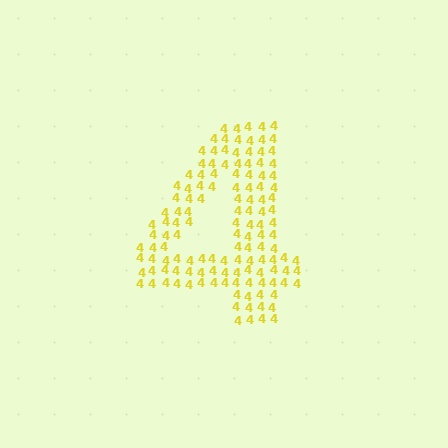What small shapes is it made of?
It is made of small digit 4's.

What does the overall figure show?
The overall figure shows the digit 4.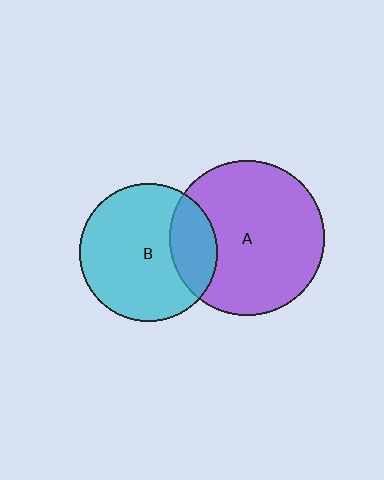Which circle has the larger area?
Circle A (purple).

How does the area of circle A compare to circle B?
Approximately 1.3 times.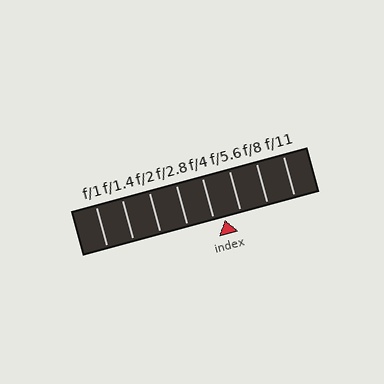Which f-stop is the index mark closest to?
The index mark is closest to f/4.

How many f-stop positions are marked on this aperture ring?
There are 8 f-stop positions marked.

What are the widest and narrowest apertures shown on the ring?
The widest aperture shown is f/1 and the narrowest is f/11.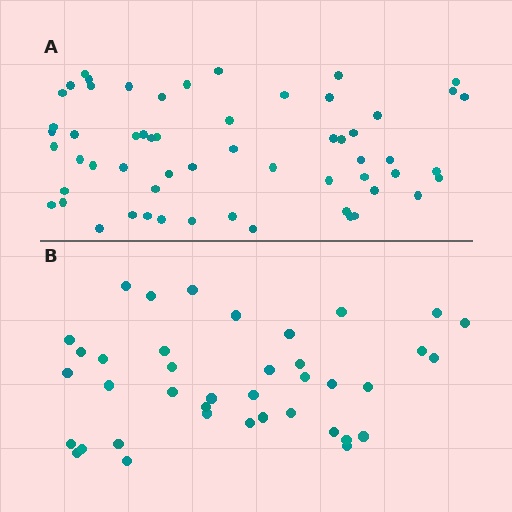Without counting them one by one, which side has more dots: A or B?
Region A (the top region) has more dots.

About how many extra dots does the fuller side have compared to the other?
Region A has approximately 20 more dots than region B.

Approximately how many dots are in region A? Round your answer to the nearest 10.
About 60 dots. (The exact count is 58, which rounds to 60.)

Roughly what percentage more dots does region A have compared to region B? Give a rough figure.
About 50% more.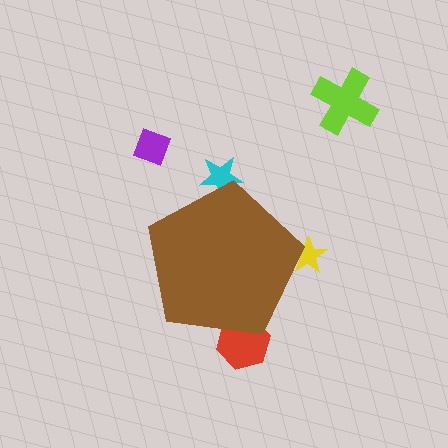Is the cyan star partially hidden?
Yes, the cyan star is partially hidden behind the brown pentagon.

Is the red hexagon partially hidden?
Yes, the red hexagon is partially hidden behind the brown pentagon.